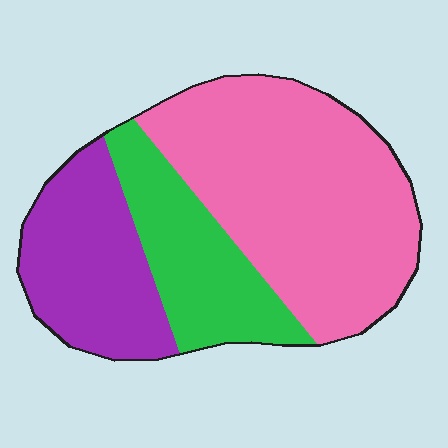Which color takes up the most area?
Pink, at roughly 50%.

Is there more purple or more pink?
Pink.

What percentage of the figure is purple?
Purple takes up about one quarter (1/4) of the figure.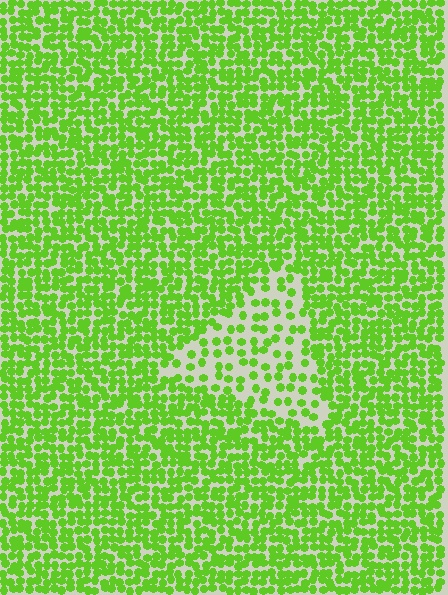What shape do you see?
I see a triangle.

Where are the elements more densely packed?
The elements are more densely packed outside the triangle boundary.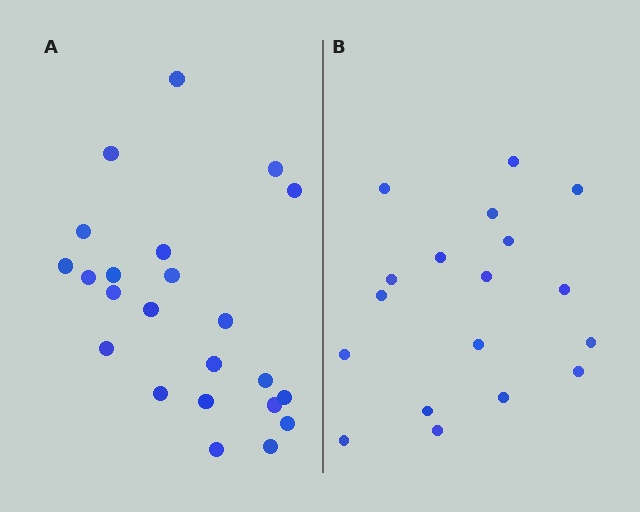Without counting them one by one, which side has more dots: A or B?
Region A (the left region) has more dots.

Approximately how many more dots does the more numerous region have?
Region A has about 5 more dots than region B.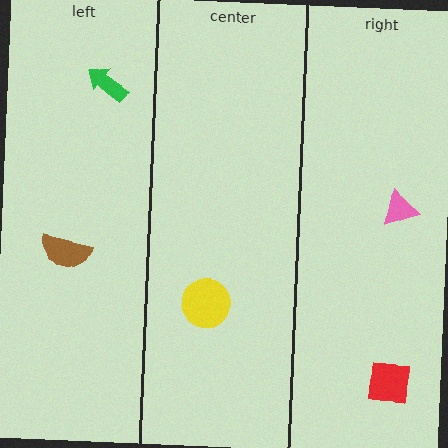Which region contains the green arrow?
The left region.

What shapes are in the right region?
The red square, the pink triangle.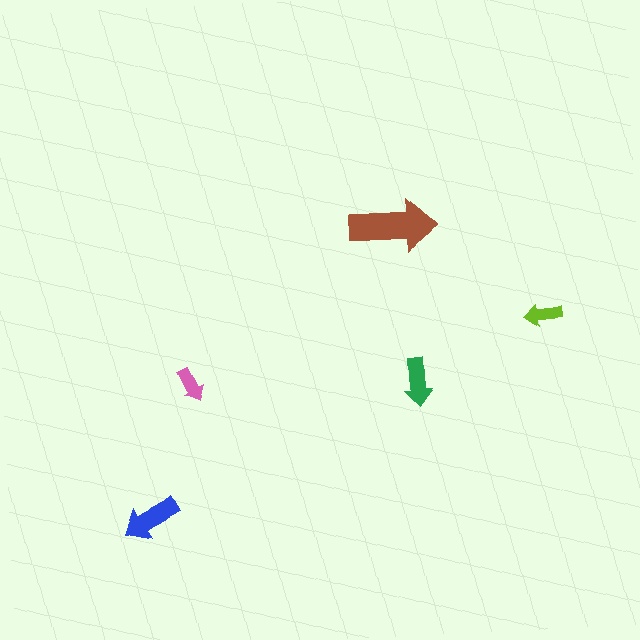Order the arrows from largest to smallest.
the brown one, the blue one, the green one, the lime one, the pink one.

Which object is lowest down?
The blue arrow is bottommost.